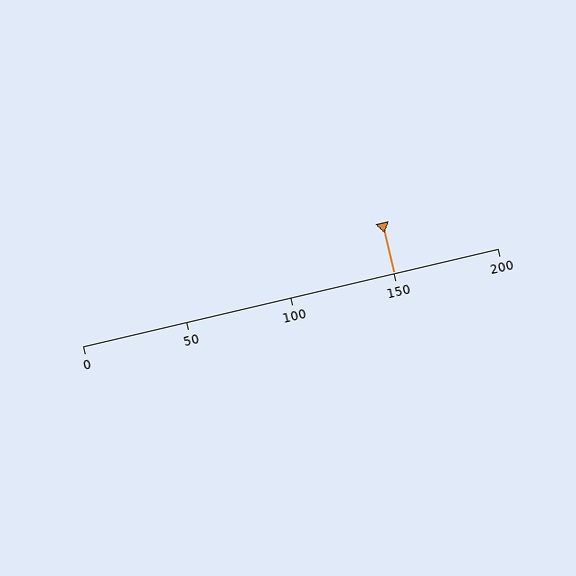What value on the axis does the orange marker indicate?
The marker indicates approximately 150.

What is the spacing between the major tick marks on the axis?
The major ticks are spaced 50 apart.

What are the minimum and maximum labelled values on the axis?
The axis runs from 0 to 200.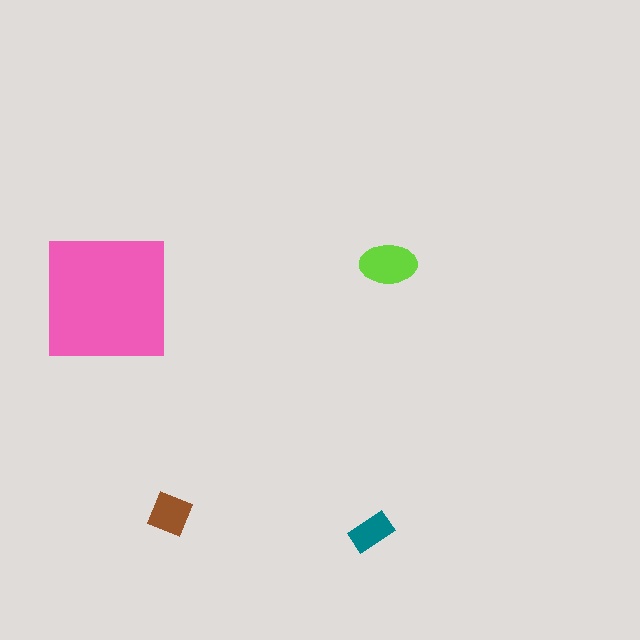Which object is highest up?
The lime ellipse is topmost.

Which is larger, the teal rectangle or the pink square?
The pink square.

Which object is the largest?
The pink square.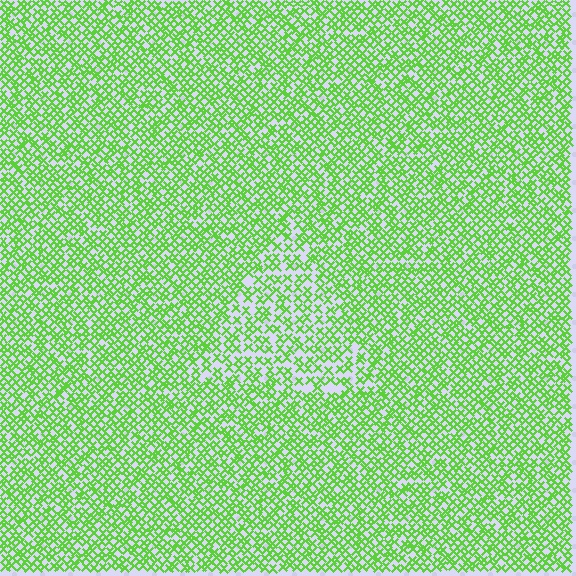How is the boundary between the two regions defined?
The boundary is defined by a change in element density (approximately 1.5x ratio). All elements are the same color, size, and shape.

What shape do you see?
I see a triangle.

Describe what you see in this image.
The image contains small lime elements arranged at two different densities. A triangle-shaped region is visible where the elements are less densely packed than the surrounding area.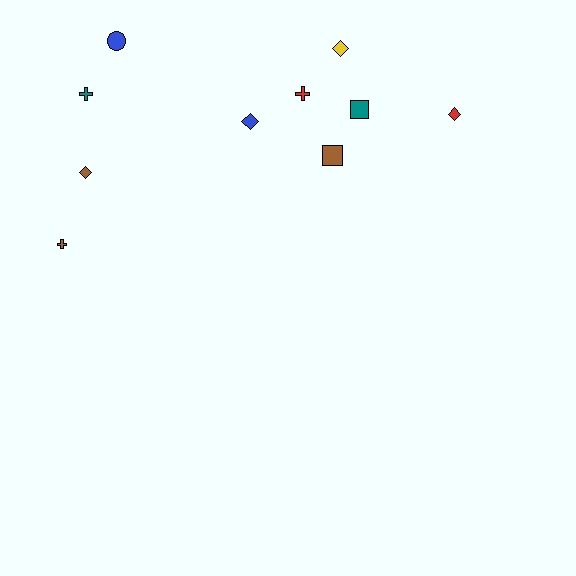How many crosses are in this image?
There are 3 crosses.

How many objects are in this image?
There are 10 objects.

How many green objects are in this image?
There are no green objects.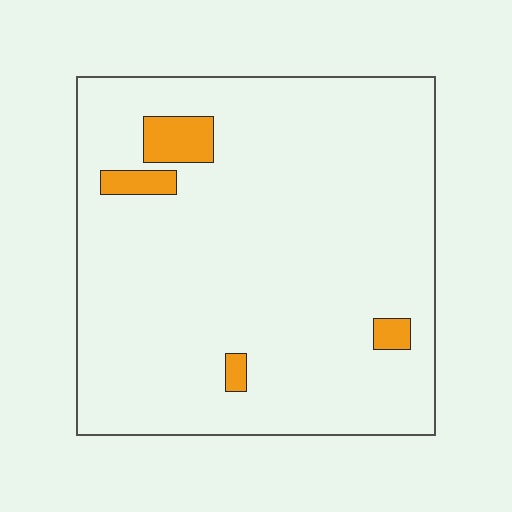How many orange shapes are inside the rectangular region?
4.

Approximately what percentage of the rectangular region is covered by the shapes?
Approximately 5%.